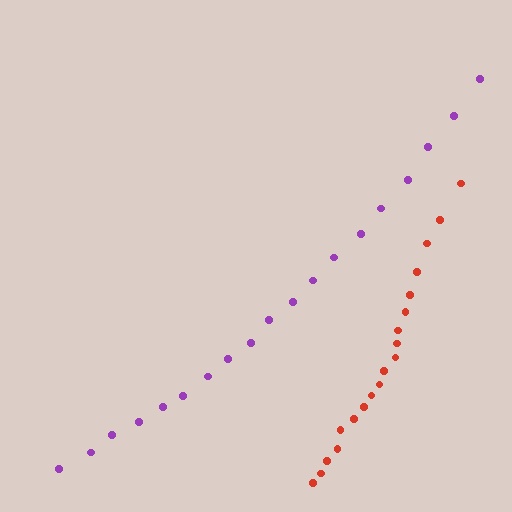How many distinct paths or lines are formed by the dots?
There are 2 distinct paths.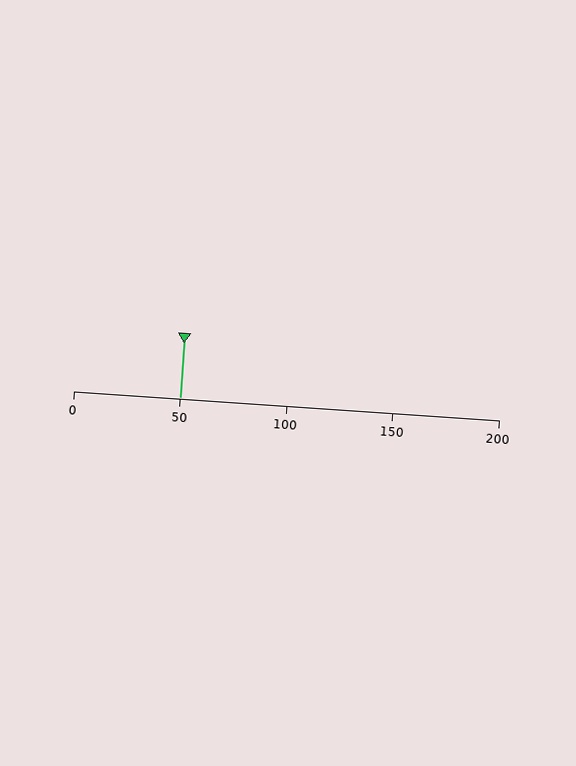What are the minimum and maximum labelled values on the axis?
The axis runs from 0 to 200.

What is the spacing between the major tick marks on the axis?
The major ticks are spaced 50 apart.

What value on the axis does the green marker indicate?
The marker indicates approximately 50.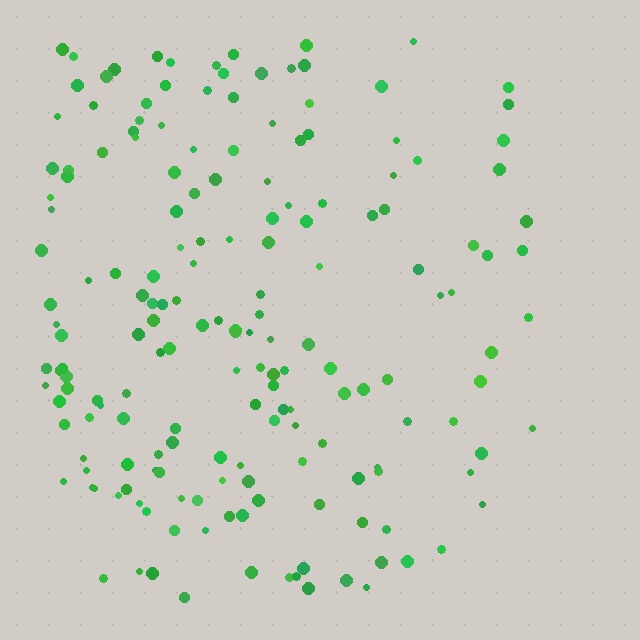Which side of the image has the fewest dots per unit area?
The right.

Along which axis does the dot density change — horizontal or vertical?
Horizontal.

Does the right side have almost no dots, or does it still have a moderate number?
Still a moderate number, just noticeably fewer than the left.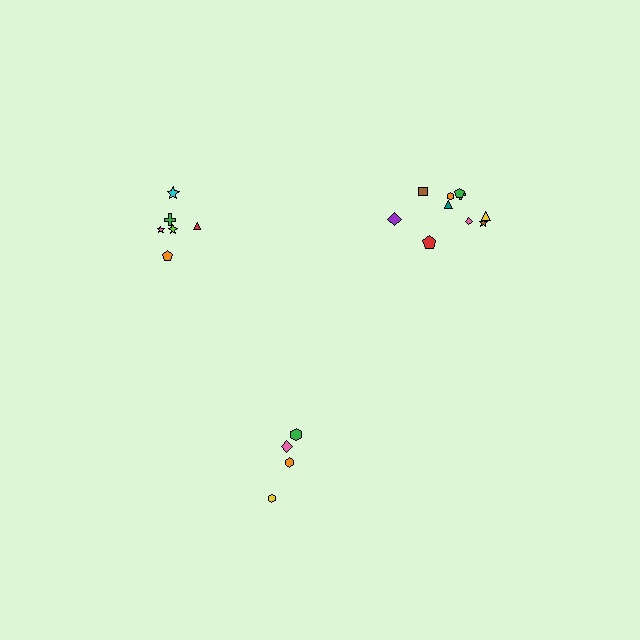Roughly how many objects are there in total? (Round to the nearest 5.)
Roughly 20 objects in total.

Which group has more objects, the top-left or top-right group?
The top-right group.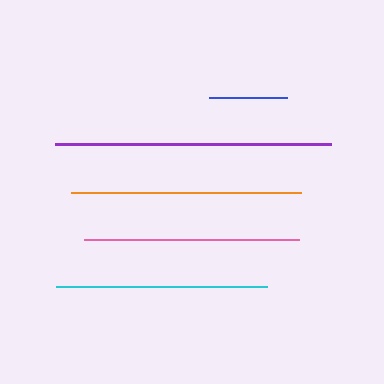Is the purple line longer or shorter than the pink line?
The purple line is longer than the pink line.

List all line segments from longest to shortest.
From longest to shortest: purple, orange, pink, cyan, blue.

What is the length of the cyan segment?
The cyan segment is approximately 211 pixels long.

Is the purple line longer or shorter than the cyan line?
The purple line is longer than the cyan line.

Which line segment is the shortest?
The blue line is the shortest at approximately 78 pixels.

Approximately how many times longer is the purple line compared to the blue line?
The purple line is approximately 3.5 times the length of the blue line.